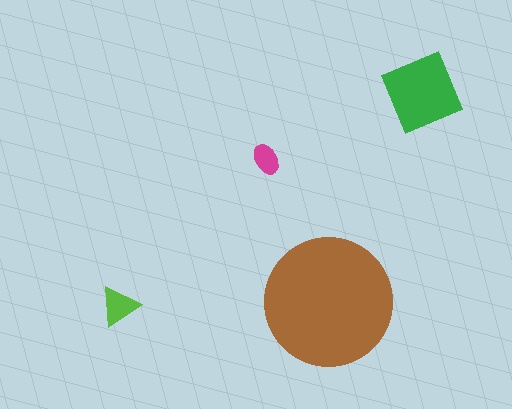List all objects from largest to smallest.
The brown circle, the green diamond, the lime triangle, the magenta ellipse.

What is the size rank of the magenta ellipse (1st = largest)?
4th.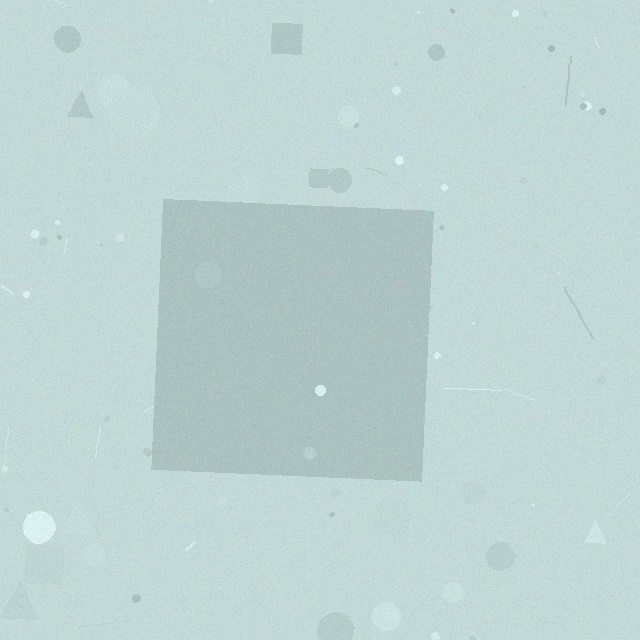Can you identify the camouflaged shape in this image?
The camouflaged shape is a square.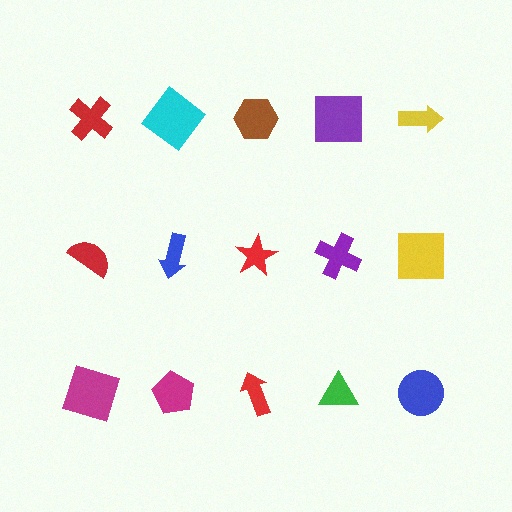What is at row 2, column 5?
A yellow square.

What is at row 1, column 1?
A red cross.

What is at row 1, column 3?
A brown hexagon.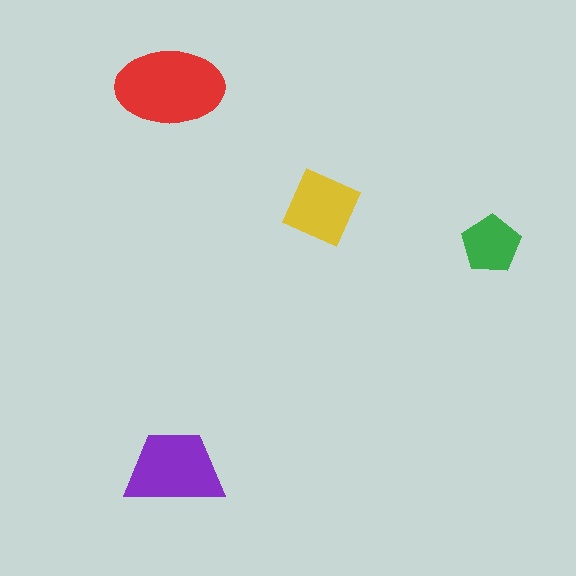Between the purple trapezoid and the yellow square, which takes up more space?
The purple trapezoid.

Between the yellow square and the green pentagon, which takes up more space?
The yellow square.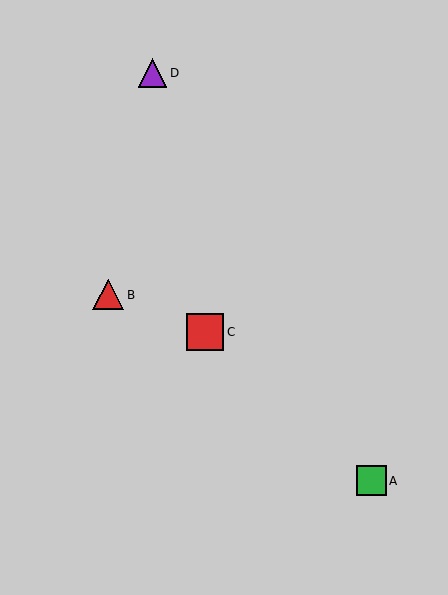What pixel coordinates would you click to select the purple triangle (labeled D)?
Click at (153, 73) to select the purple triangle D.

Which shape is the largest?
The red square (labeled C) is the largest.